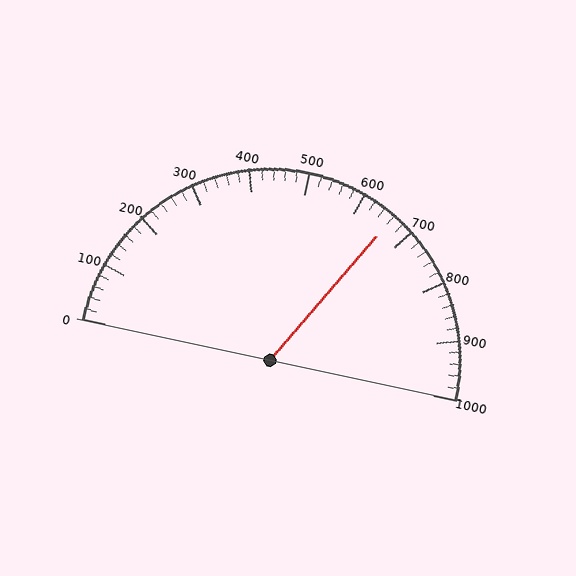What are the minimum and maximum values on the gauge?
The gauge ranges from 0 to 1000.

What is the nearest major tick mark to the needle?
The nearest major tick mark is 700.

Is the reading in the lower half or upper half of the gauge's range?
The reading is in the upper half of the range (0 to 1000).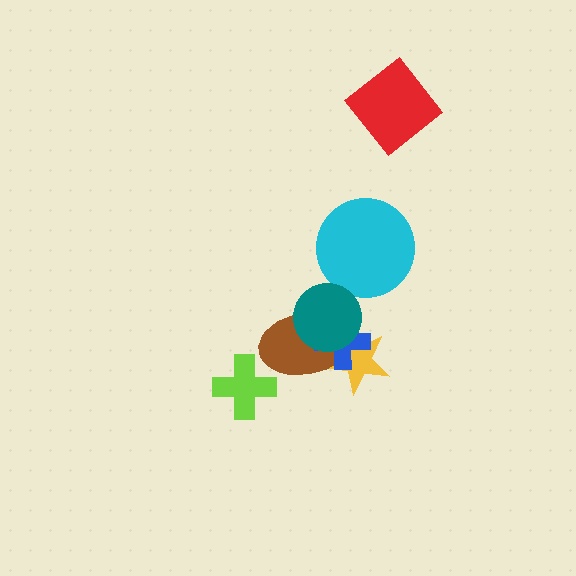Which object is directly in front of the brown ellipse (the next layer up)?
The blue cross is directly in front of the brown ellipse.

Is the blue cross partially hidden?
Yes, it is partially covered by another shape.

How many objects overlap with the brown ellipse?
3 objects overlap with the brown ellipse.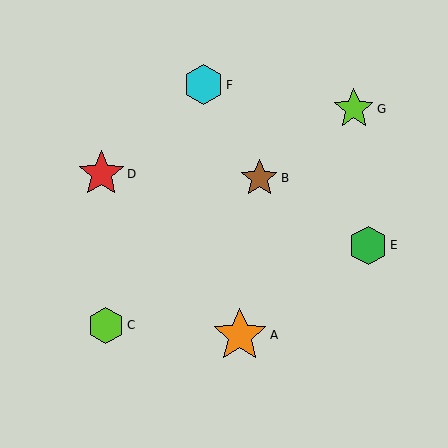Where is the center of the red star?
The center of the red star is at (101, 174).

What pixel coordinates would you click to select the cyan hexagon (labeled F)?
Click at (203, 85) to select the cyan hexagon F.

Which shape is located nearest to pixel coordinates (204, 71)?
The cyan hexagon (labeled F) at (203, 85) is nearest to that location.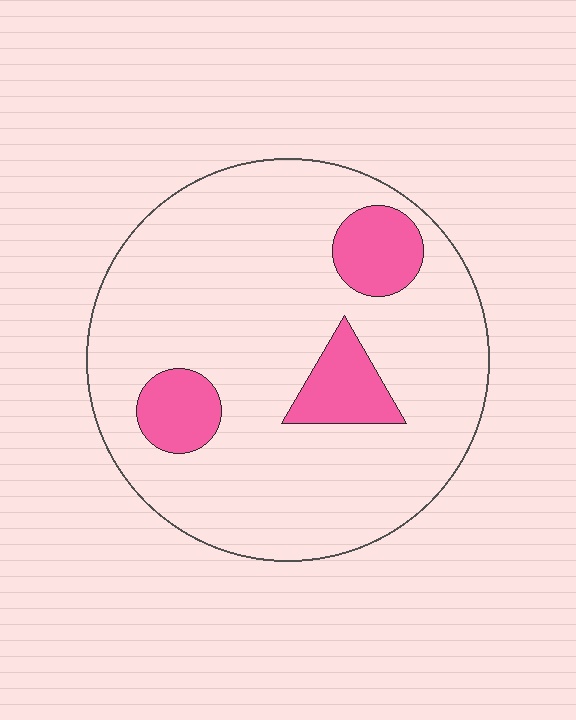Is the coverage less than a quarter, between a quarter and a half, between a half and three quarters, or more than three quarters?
Less than a quarter.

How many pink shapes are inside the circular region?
3.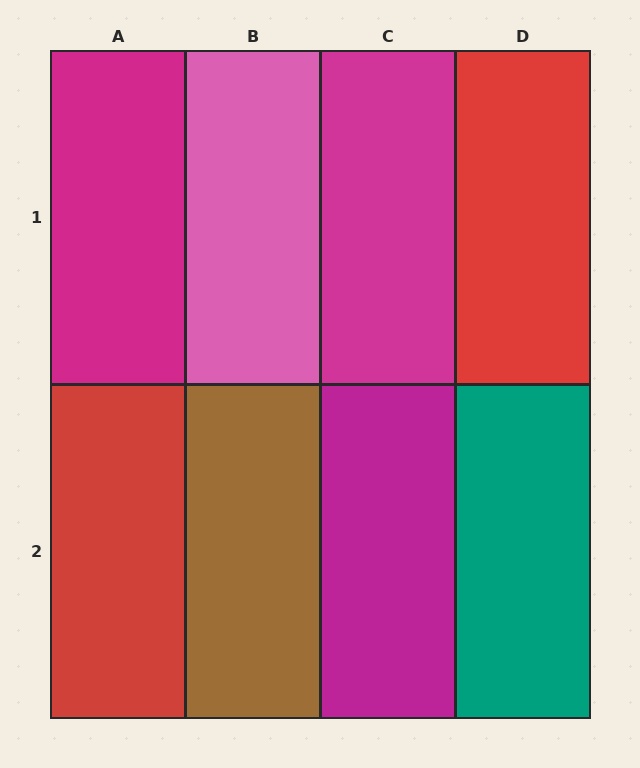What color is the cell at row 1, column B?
Pink.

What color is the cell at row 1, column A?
Magenta.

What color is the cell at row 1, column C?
Magenta.